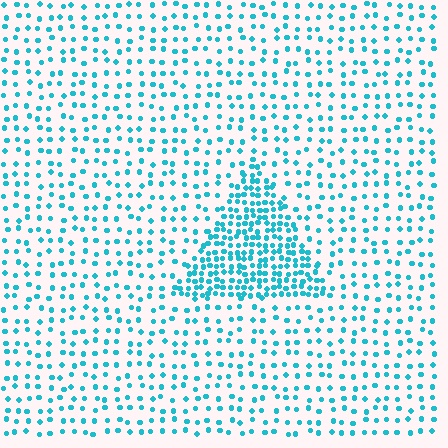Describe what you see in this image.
The image contains small cyan elements arranged at two different densities. A triangle-shaped region is visible where the elements are more densely packed than the surrounding area.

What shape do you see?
I see a triangle.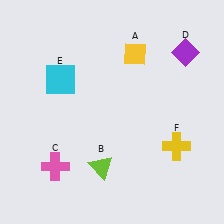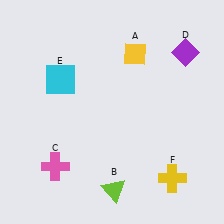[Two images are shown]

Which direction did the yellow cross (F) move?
The yellow cross (F) moved down.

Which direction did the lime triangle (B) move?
The lime triangle (B) moved down.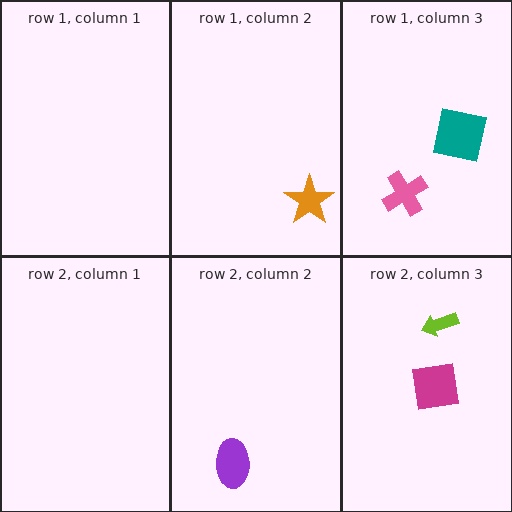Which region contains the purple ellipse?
The row 2, column 2 region.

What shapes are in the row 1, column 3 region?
The pink cross, the teal square.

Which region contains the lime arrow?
The row 2, column 3 region.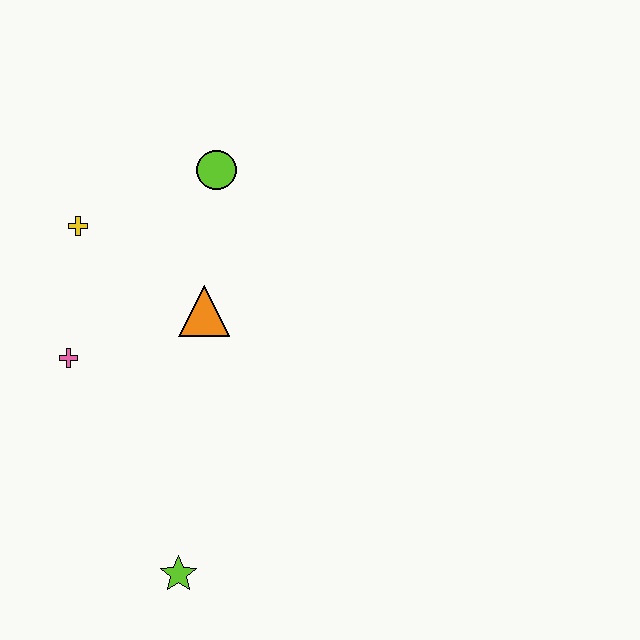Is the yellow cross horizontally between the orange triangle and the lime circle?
No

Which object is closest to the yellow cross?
The pink cross is closest to the yellow cross.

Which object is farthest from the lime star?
The lime circle is farthest from the lime star.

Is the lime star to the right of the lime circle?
No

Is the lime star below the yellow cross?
Yes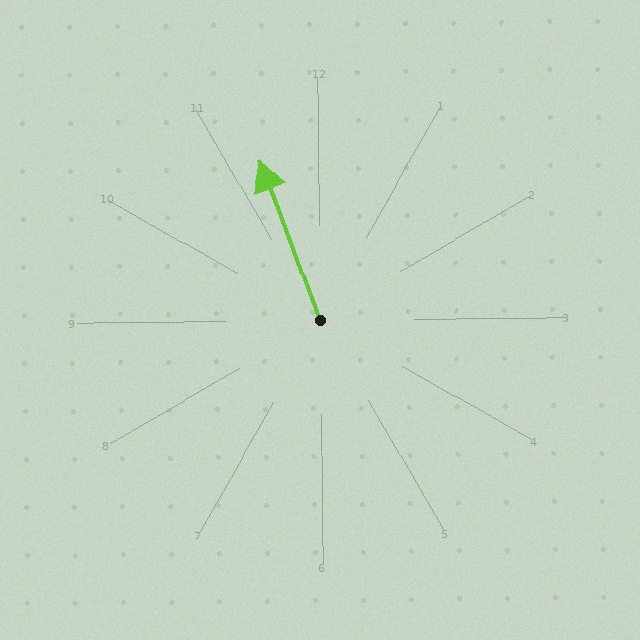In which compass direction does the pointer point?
North.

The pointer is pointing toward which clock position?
Roughly 11 o'clock.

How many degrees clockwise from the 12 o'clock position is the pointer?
Approximately 340 degrees.